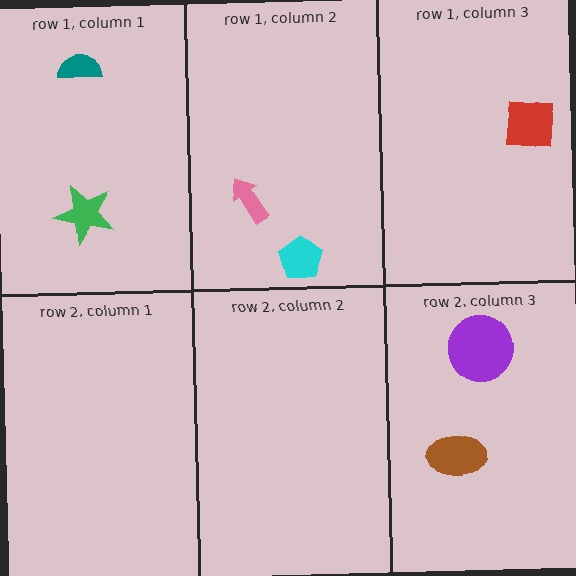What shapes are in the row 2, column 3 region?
The brown ellipse, the purple circle.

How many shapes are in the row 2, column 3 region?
2.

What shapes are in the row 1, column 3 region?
The red square.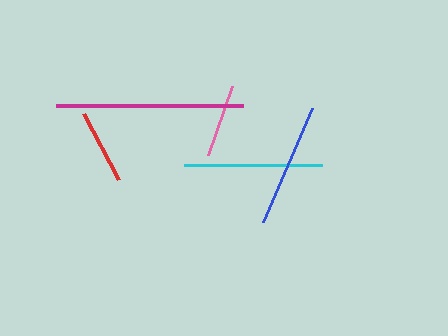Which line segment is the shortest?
The pink line is the shortest at approximately 73 pixels.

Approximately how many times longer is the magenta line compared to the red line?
The magenta line is approximately 2.5 times the length of the red line.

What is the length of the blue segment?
The blue segment is approximately 124 pixels long.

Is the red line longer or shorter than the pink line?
The red line is longer than the pink line.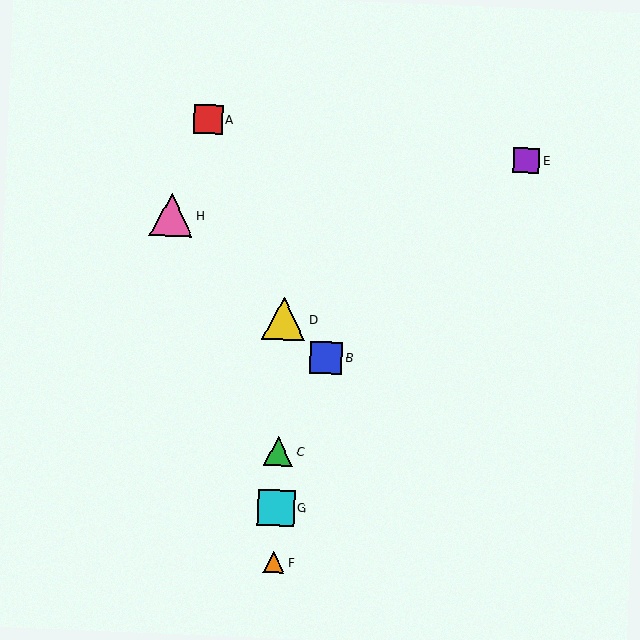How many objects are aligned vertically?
4 objects (C, D, F, G) are aligned vertically.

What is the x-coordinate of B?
Object B is at x≈326.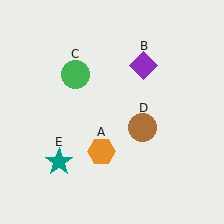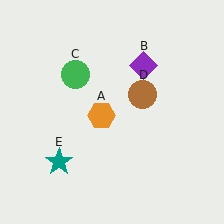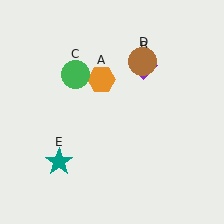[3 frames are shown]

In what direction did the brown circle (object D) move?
The brown circle (object D) moved up.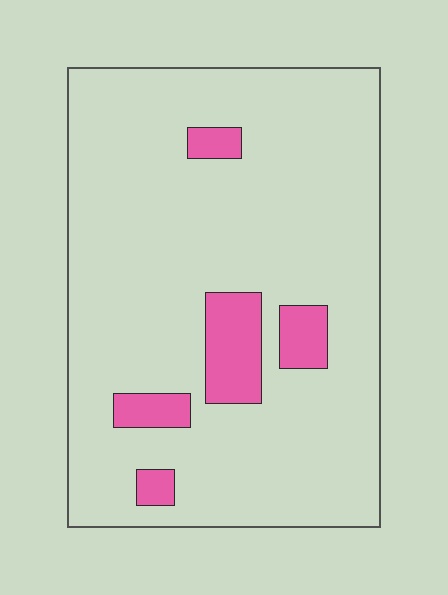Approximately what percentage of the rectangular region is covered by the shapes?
Approximately 10%.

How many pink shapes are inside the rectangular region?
5.